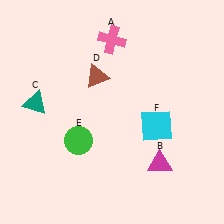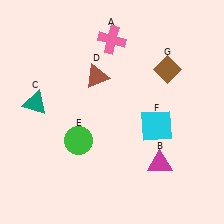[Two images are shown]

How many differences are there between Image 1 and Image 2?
There is 1 difference between the two images.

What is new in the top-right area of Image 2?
A brown diamond (G) was added in the top-right area of Image 2.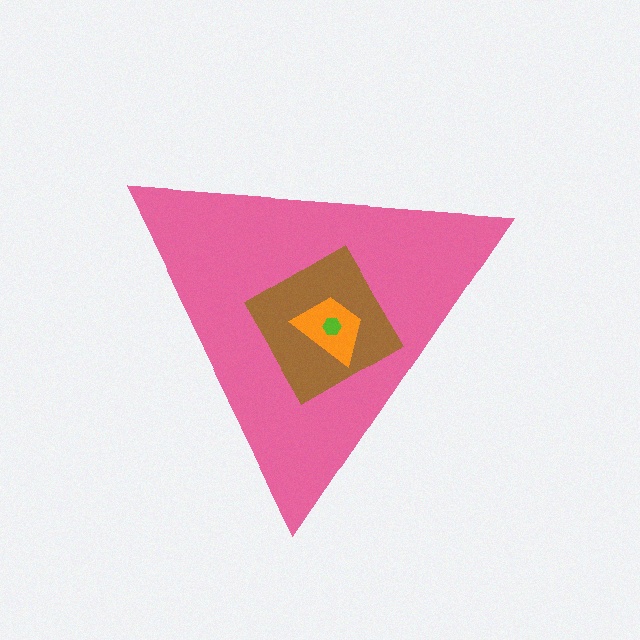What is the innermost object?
The lime hexagon.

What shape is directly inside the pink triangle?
The brown diamond.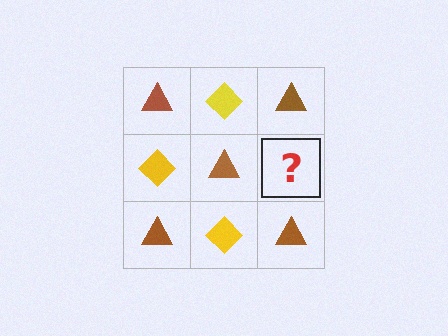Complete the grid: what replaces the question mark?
The question mark should be replaced with a yellow diamond.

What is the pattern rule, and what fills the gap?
The rule is that it alternates brown triangle and yellow diamond in a checkerboard pattern. The gap should be filled with a yellow diamond.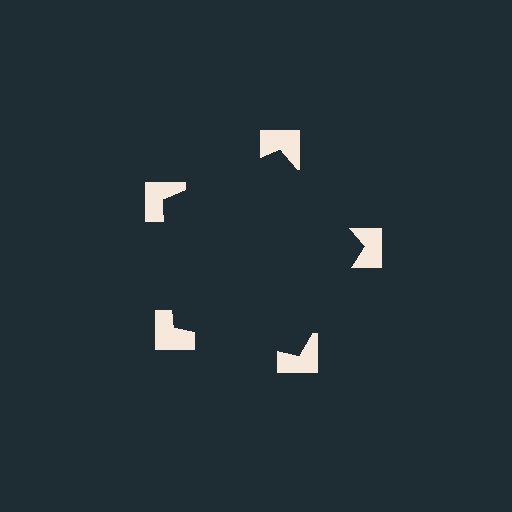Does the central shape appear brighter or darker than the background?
It typically appears slightly darker than the background, even though no actual brightness change is drawn.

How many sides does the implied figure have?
5 sides.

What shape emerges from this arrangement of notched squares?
An illusory pentagon — its edges are inferred from the aligned wedge cuts in the notched squares, not physically drawn.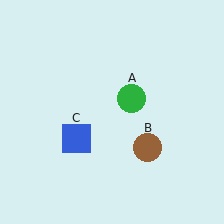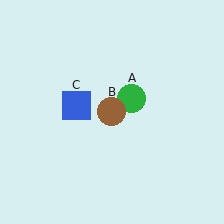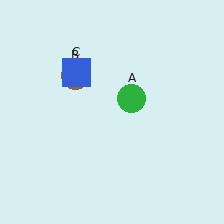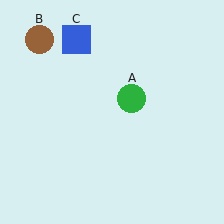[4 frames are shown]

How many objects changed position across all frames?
2 objects changed position: brown circle (object B), blue square (object C).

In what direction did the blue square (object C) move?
The blue square (object C) moved up.